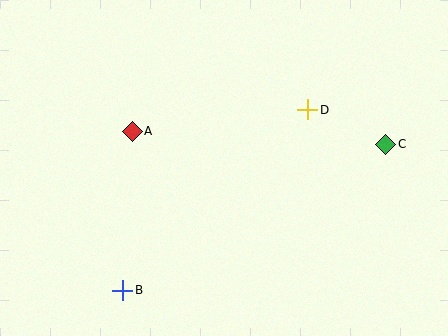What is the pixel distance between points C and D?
The distance between C and D is 86 pixels.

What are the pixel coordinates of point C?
Point C is at (386, 144).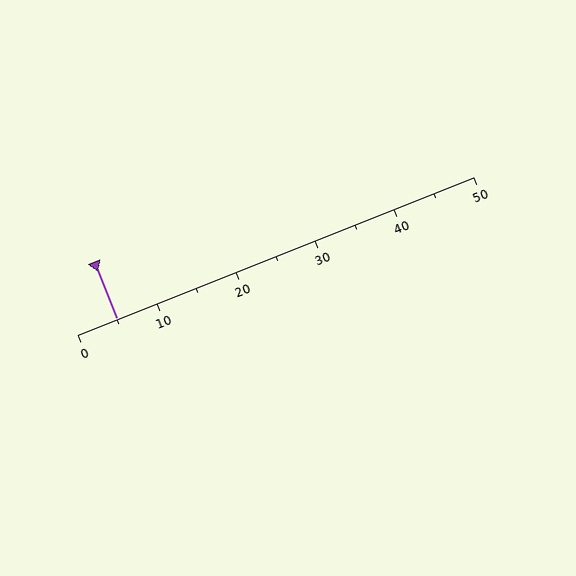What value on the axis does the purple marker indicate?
The marker indicates approximately 5.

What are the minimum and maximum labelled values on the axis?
The axis runs from 0 to 50.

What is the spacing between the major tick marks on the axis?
The major ticks are spaced 10 apart.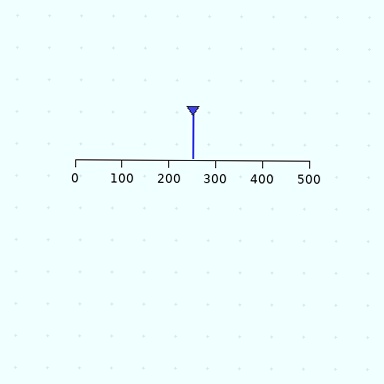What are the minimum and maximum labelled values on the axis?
The axis runs from 0 to 500.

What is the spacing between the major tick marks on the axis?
The major ticks are spaced 100 apart.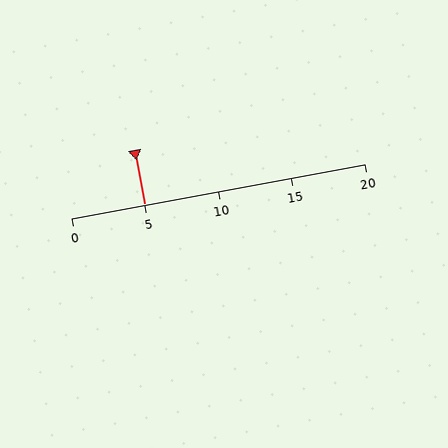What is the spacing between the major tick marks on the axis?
The major ticks are spaced 5 apart.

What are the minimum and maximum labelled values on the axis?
The axis runs from 0 to 20.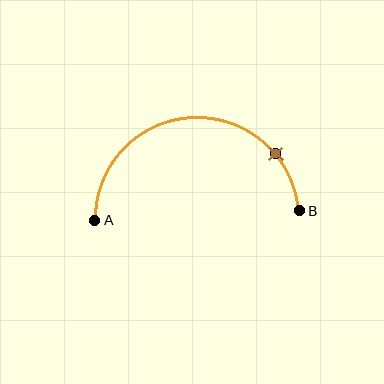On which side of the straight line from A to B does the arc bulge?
The arc bulges above the straight line connecting A and B.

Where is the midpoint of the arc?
The arc midpoint is the point on the curve farthest from the straight line joining A and B. It sits above that line.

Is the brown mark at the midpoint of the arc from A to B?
No. The brown mark lies on the arc but is closer to endpoint B. The arc midpoint would be at the point on the curve equidistant along the arc from both A and B.